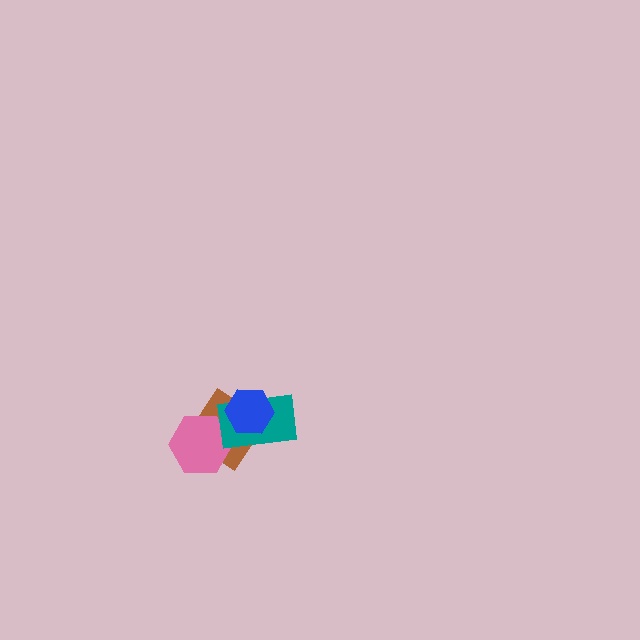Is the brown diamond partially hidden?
Yes, it is partially covered by another shape.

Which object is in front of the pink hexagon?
The teal rectangle is in front of the pink hexagon.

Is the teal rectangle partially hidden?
Yes, it is partially covered by another shape.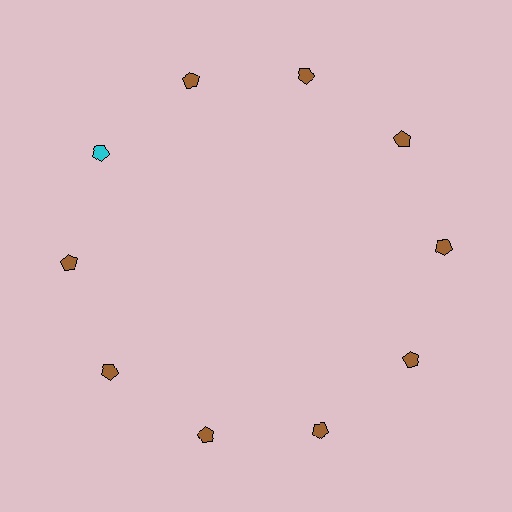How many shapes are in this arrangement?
There are 10 shapes arranged in a ring pattern.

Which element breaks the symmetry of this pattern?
The cyan pentagon at roughly the 10 o'clock position breaks the symmetry. All other shapes are brown pentagons.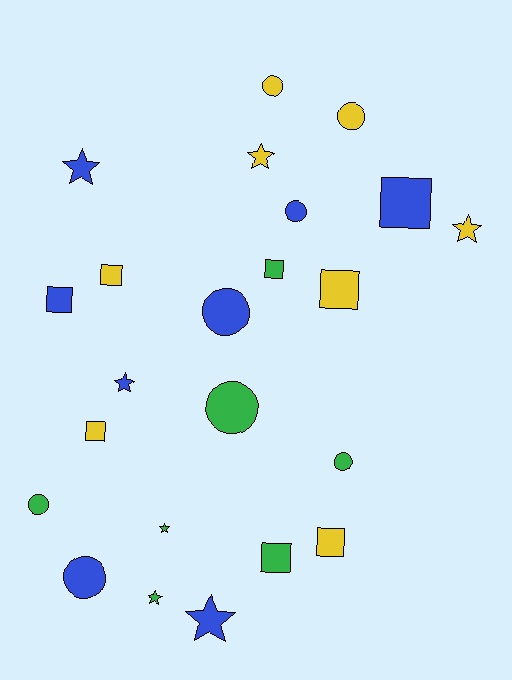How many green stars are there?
There are 2 green stars.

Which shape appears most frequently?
Circle, with 8 objects.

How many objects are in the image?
There are 23 objects.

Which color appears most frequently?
Blue, with 8 objects.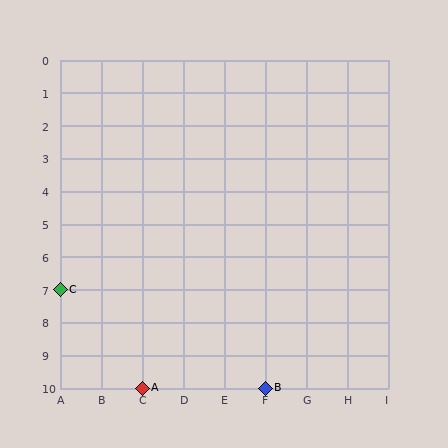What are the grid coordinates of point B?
Point B is at grid coordinates (F, 10).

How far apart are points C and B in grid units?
Points C and B are 5 columns and 3 rows apart (about 5.8 grid units diagonally).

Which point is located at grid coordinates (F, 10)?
Point B is at (F, 10).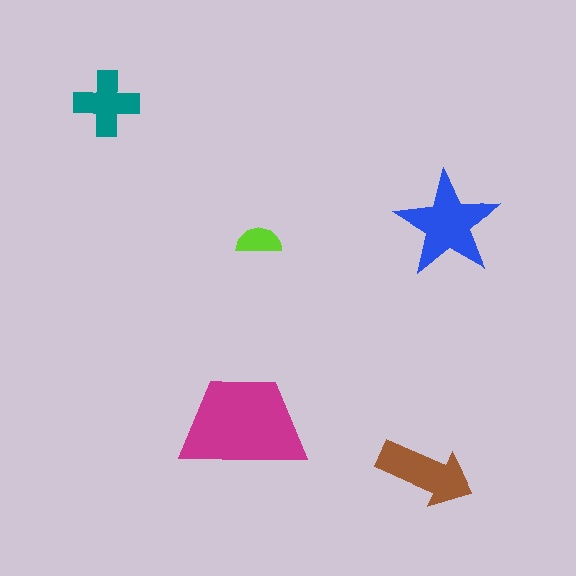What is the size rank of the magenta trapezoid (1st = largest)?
1st.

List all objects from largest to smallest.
The magenta trapezoid, the blue star, the brown arrow, the teal cross, the lime semicircle.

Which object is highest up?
The teal cross is topmost.